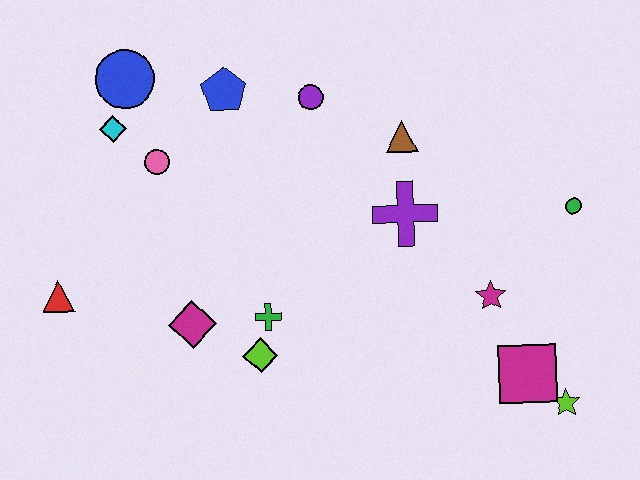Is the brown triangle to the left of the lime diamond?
No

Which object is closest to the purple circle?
The blue pentagon is closest to the purple circle.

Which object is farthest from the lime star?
The blue circle is farthest from the lime star.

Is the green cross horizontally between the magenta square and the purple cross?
No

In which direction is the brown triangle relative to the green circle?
The brown triangle is to the left of the green circle.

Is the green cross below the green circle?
Yes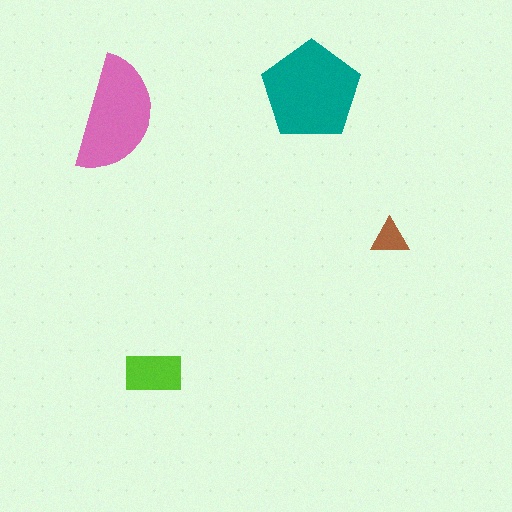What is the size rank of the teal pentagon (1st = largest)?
1st.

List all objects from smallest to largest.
The brown triangle, the lime rectangle, the pink semicircle, the teal pentagon.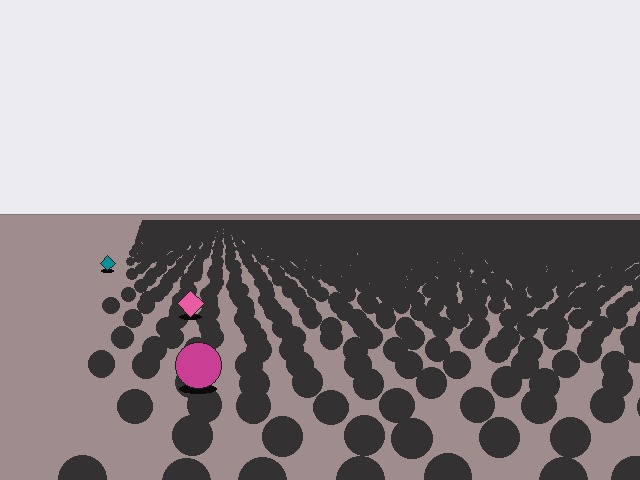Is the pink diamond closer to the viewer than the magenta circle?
No. The magenta circle is closer — you can tell from the texture gradient: the ground texture is coarser near it.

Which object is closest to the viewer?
The magenta circle is closest. The texture marks near it are larger and more spread out.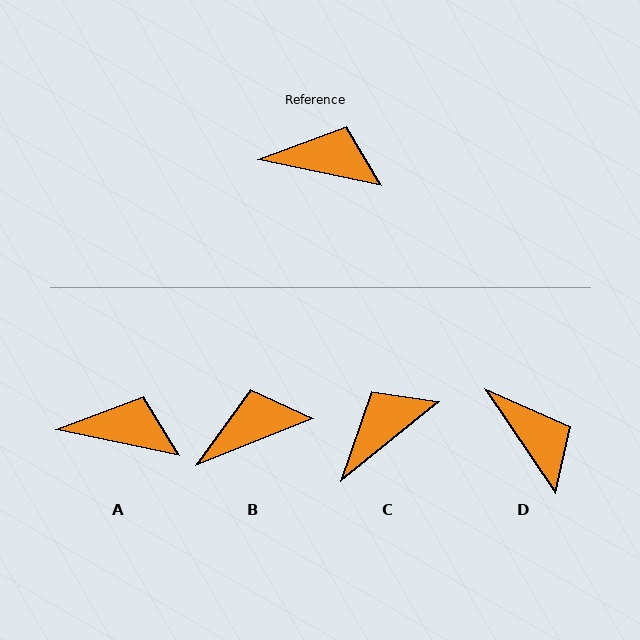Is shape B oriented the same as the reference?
No, it is off by about 34 degrees.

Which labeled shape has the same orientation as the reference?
A.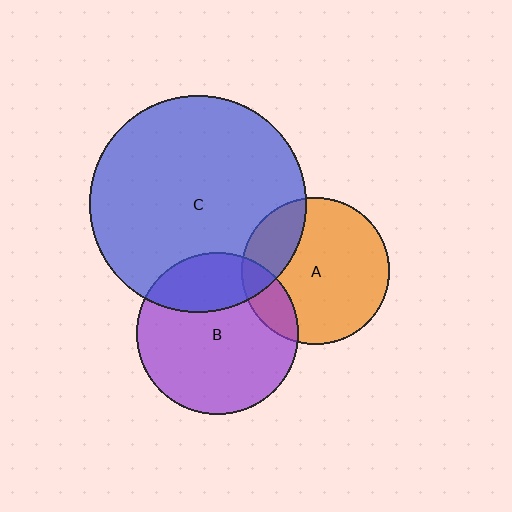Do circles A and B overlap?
Yes.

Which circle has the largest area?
Circle C (blue).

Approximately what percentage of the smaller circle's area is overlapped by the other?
Approximately 15%.